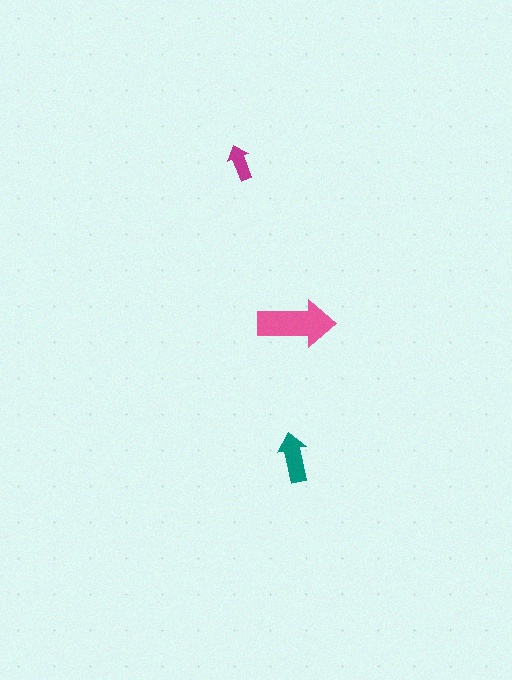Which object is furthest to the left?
The magenta arrow is leftmost.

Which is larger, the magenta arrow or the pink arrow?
The pink one.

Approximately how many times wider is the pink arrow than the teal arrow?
About 1.5 times wider.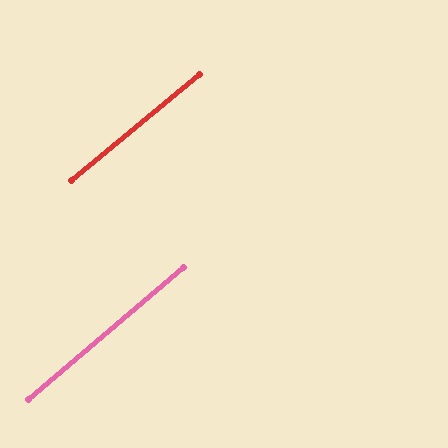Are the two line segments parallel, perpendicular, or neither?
Parallel — their directions differ by only 1.0°.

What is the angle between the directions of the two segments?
Approximately 1 degree.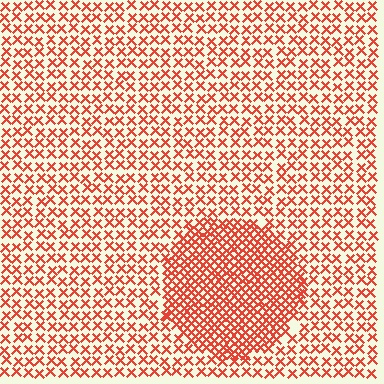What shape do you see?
I see a circle.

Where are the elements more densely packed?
The elements are more densely packed inside the circle boundary.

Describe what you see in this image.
The image contains small red elements arranged at two different densities. A circle-shaped region is visible where the elements are more densely packed than the surrounding area.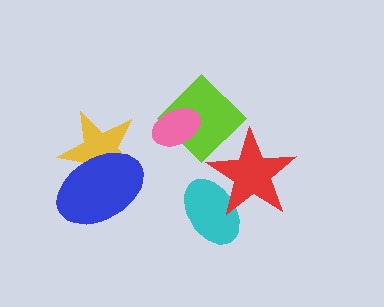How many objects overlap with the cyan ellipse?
1 object overlaps with the cyan ellipse.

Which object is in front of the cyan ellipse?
The red star is in front of the cyan ellipse.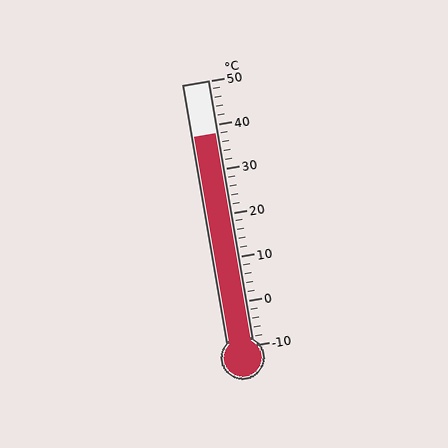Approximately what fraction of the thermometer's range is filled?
The thermometer is filled to approximately 80% of its range.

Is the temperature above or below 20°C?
The temperature is above 20°C.